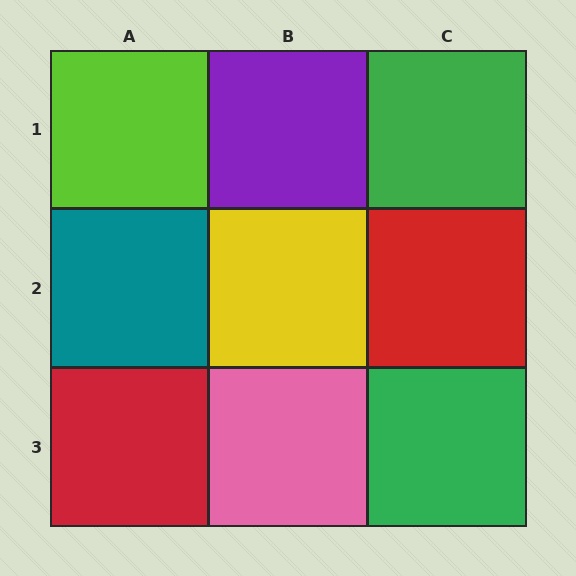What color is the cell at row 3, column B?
Pink.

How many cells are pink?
1 cell is pink.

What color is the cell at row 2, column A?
Teal.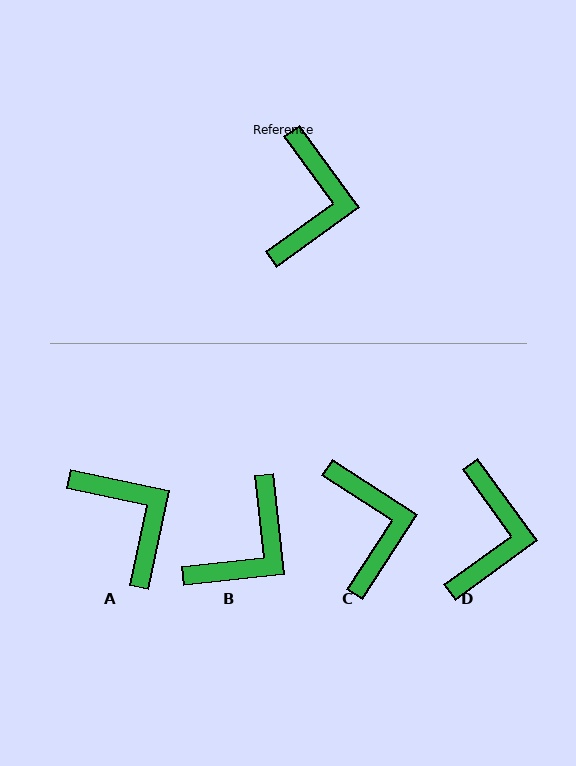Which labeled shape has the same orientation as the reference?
D.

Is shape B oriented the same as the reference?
No, it is off by about 30 degrees.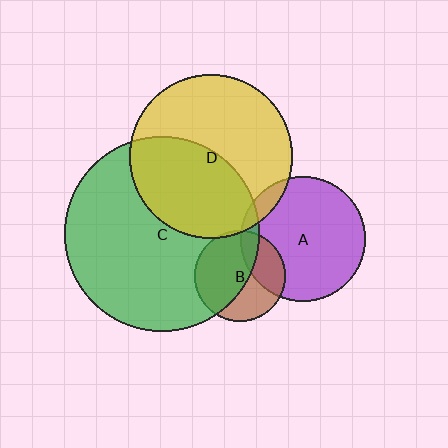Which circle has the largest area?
Circle C (green).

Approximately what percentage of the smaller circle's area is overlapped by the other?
Approximately 10%.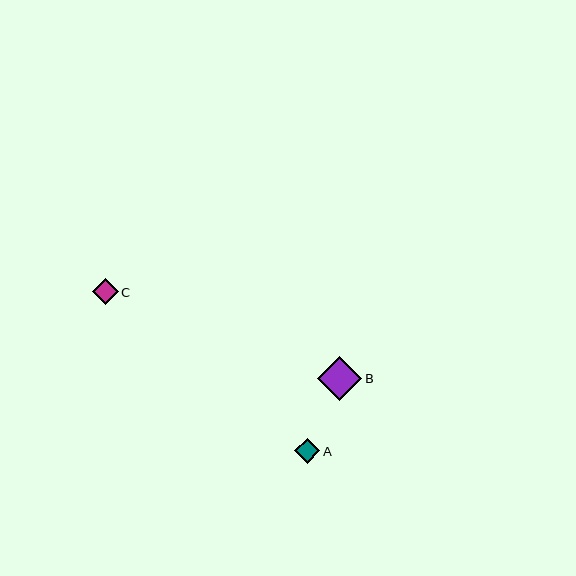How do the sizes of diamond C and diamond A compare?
Diamond C and diamond A are approximately the same size.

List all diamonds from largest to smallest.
From largest to smallest: B, C, A.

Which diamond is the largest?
Diamond B is the largest with a size of approximately 44 pixels.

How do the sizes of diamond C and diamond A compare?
Diamond C and diamond A are approximately the same size.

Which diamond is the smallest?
Diamond A is the smallest with a size of approximately 25 pixels.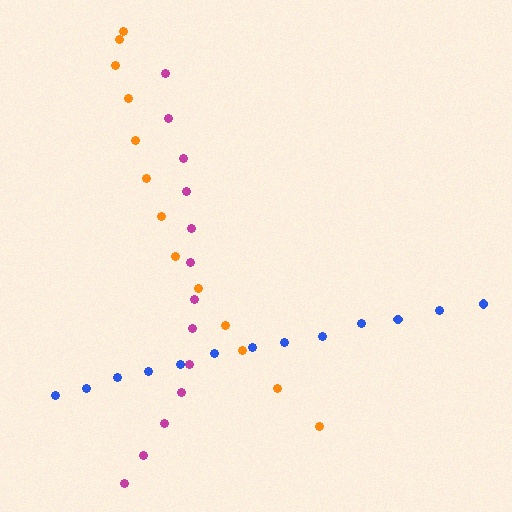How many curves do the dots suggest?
There are 3 distinct paths.